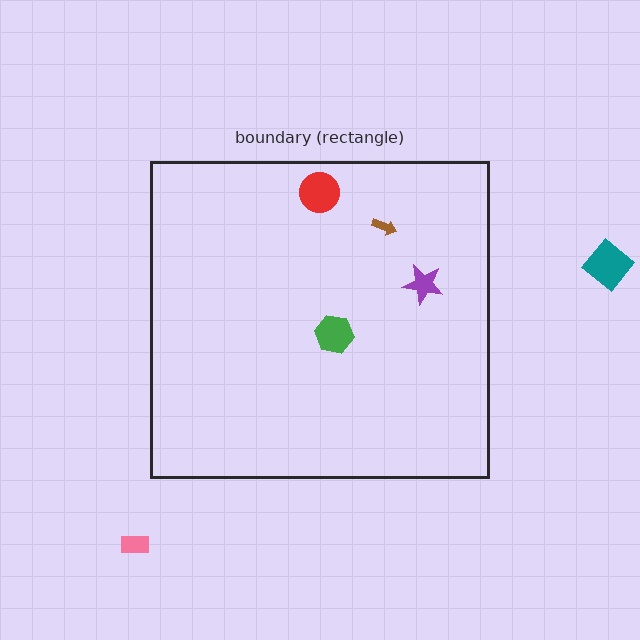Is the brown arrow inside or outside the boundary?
Inside.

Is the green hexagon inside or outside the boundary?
Inside.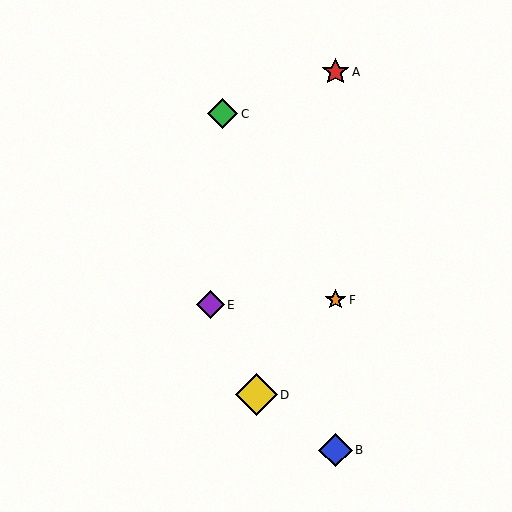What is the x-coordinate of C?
Object C is at x≈223.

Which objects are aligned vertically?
Objects A, B, F are aligned vertically.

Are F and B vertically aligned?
Yes, both are at x≈336.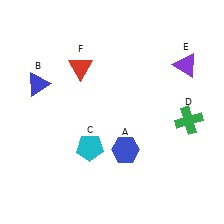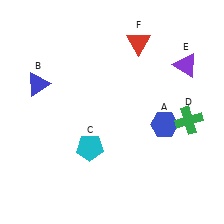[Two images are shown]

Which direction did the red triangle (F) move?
The red triangle (F) moved right.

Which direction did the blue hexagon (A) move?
The blue hexagon (A) moved right.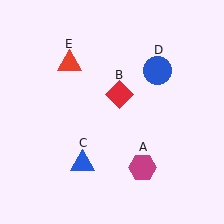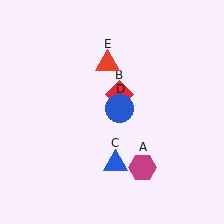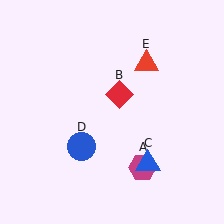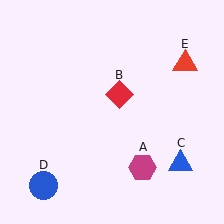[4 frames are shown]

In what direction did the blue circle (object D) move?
The blue circle (object D) moved down and to the left.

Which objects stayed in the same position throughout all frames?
Magenta hexagon (object A) and red diamond (object B) remained stationary.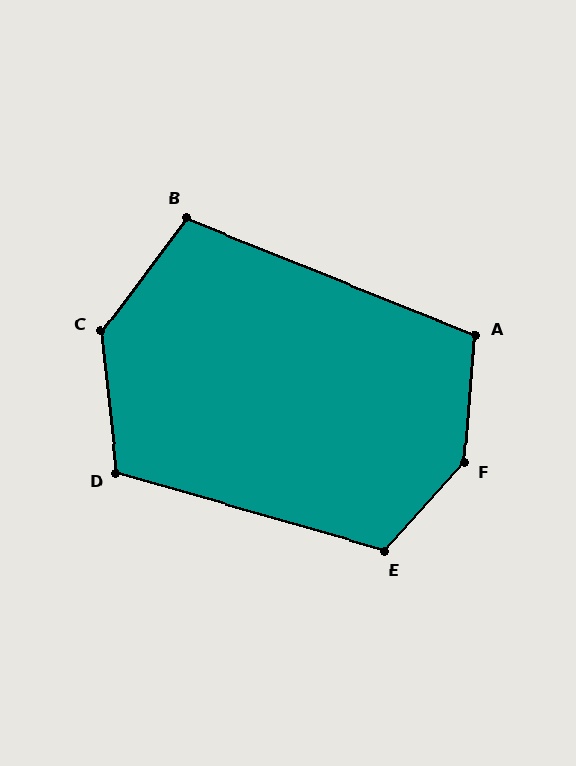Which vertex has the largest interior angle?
F, at approximately 143 degrees.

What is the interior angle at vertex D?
Approximately 112 degrees (obtuse).